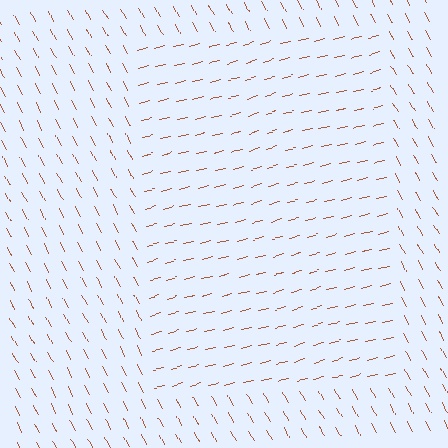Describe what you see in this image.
The image is filled with small brown line segments. A rectangle region in the image has lines oriented differently from the surrounding lines, creating a visible texture boundary.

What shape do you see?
I see a rectangle.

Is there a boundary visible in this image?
Yes, there is a texture boundary formed by a change in line orientation.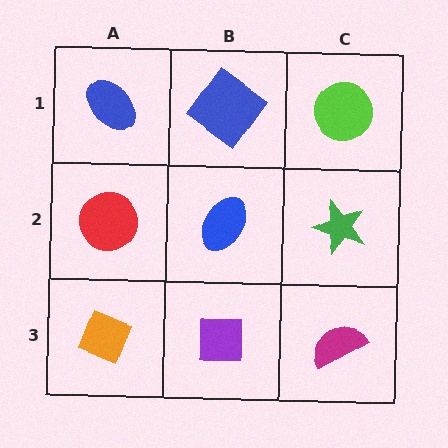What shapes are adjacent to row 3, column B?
A blue ellipse (row 2, column B), an orange diamond (row 3, column A), a magenta semicircle (row 3, column C).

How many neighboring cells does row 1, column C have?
2.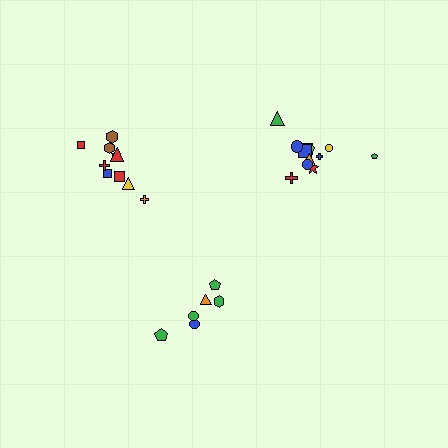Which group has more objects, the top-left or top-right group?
The top-right group.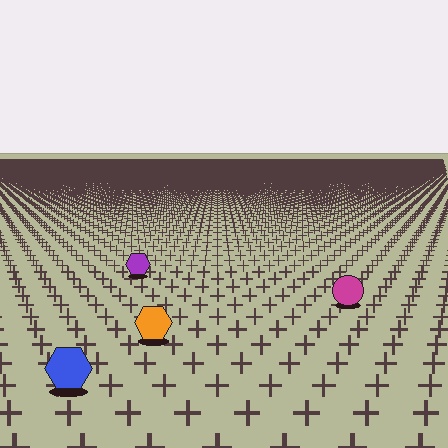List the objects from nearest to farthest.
From nearest to farthest: the blue hexagon, the orange hexagon, the magenta circle, the purple hexagon.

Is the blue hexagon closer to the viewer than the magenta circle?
Yes. The blue hexagon is closer — you can tell from the texture gradient: the ground texture is coarser near it.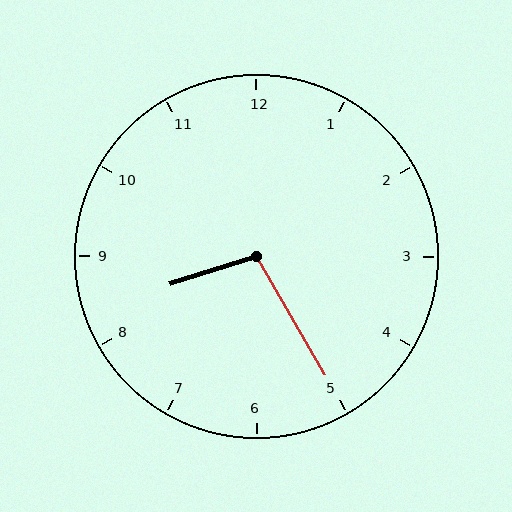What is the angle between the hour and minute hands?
Approximately 102 degrees.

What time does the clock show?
8:25.